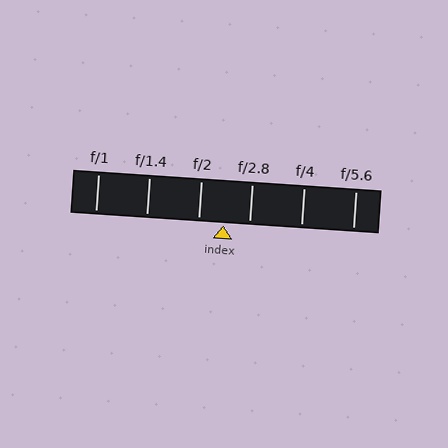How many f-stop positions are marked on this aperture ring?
There are 6 f-stop positions marked.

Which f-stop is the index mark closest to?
The index mark is closest to f/2.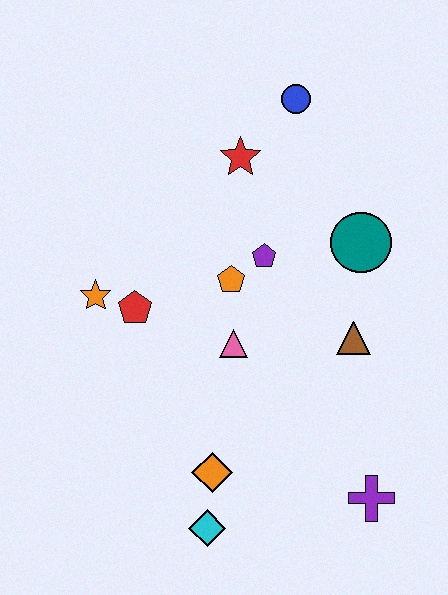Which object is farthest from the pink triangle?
The blue circle is farthest from the pink triangle.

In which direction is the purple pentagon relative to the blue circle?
The purple pentagon is below the blue circle.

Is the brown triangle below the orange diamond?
No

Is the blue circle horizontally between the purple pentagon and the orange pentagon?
No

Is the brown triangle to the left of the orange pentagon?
No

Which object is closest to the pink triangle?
The orange pentagon is closest to the pink triangle.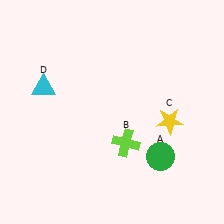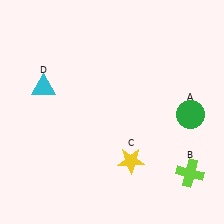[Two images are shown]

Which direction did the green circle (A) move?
The green circle (A) moved up.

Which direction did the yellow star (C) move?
The yellow star (C) moved down.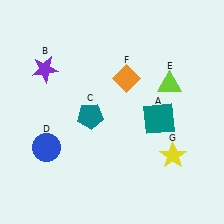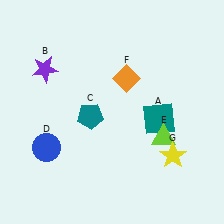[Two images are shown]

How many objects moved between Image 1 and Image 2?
1 object moved between the two images.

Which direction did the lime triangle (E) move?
The lime triangle (E) moved down.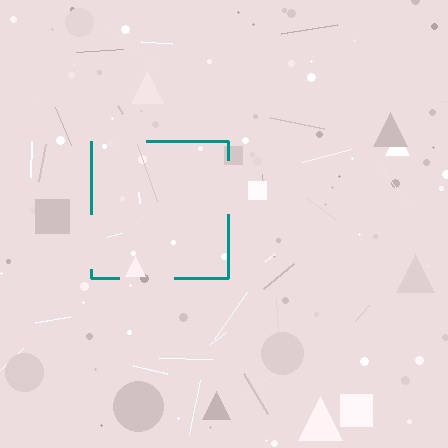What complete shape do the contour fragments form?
The contour fragments form a square.